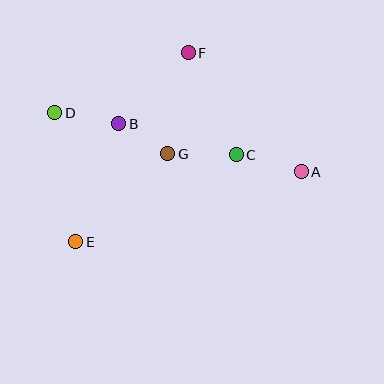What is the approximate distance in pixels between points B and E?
The distance between B and E is approximately 125 pixels.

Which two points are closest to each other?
Points B and G are closest to each other.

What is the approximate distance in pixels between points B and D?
The distance between B and D is approximately 65 pixels.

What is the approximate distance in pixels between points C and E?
The distance between C and E is approximately 182 pixels.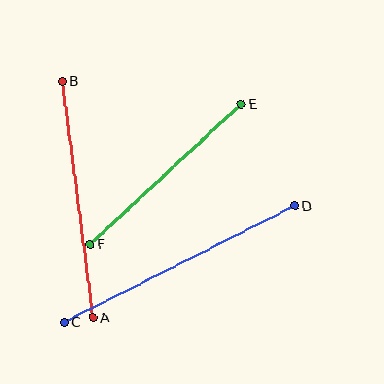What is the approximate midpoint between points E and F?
The midpoint is at approximately (166, 174) pixels.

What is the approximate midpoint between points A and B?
The midpoint is at approximately (77, 199) pixels.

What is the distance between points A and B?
The distance is approximately 238 pixels.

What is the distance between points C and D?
The distance is approximately 258 pixels.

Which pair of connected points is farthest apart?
Points C and D are farthest apart.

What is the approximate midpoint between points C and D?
The midpoint is at approximately (179, 264) pixels.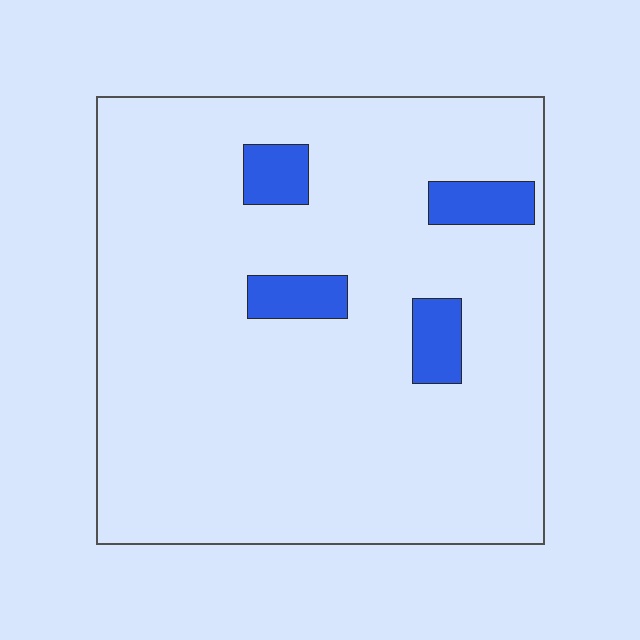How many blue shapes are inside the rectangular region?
4.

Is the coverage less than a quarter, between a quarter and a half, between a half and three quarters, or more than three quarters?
Less than a quarter.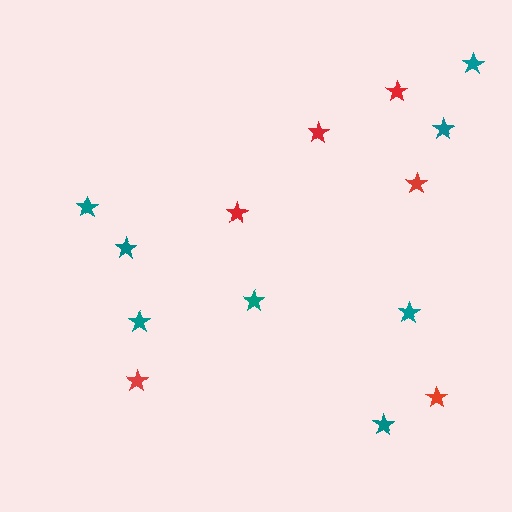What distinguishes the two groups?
There are 2 groups: one group of red stars (6) and one group of teal stars (8).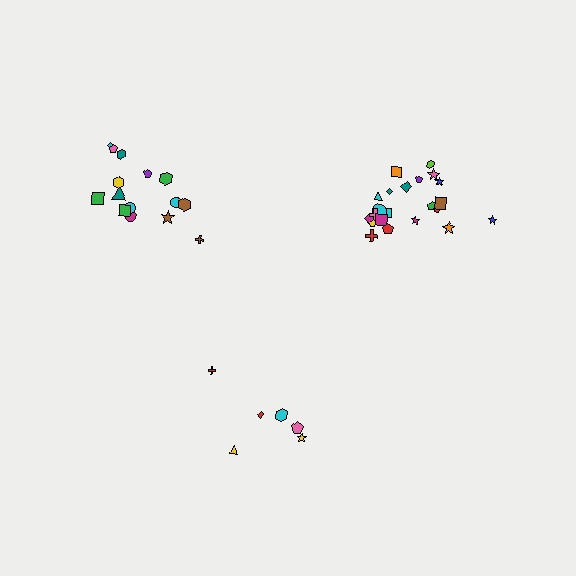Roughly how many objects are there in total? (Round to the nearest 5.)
Roughly 45 objects in total.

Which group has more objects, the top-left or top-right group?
The top-right group.